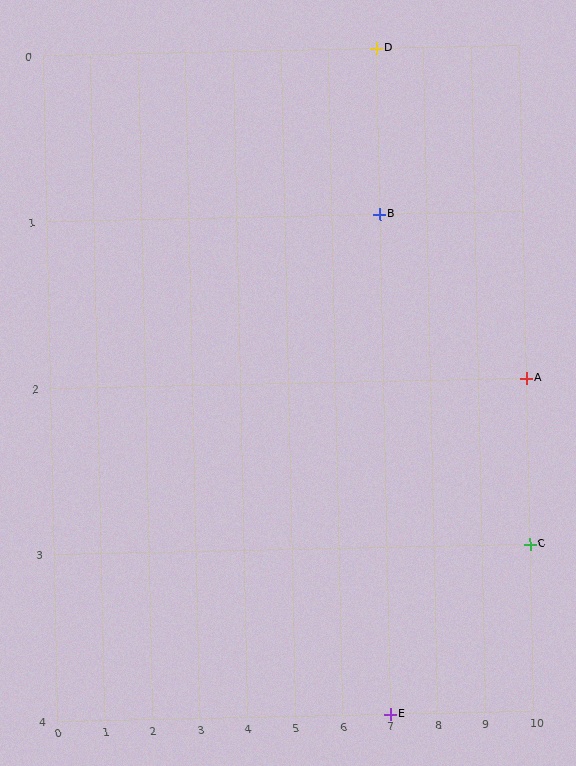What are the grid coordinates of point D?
Point D is at grid coordinates (7, 0).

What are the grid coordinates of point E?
Point E is at grid coordinates (7, 4).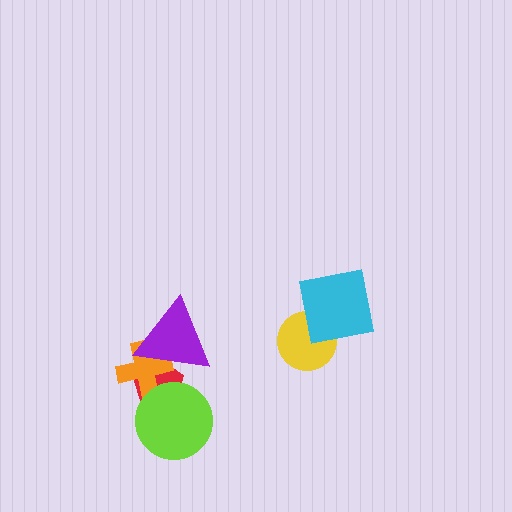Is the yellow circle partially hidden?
Yes, it is partially covered by another shape.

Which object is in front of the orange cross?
The purple triangle is in front of the orange cross.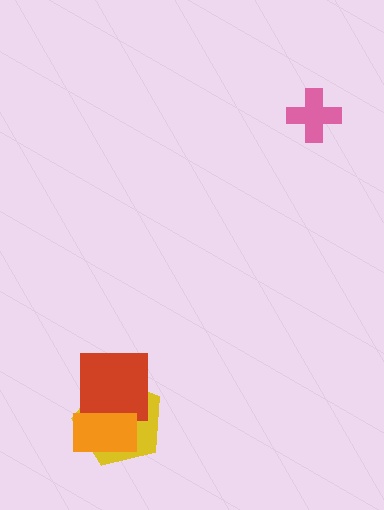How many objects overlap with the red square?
2 objects overlap with the red square.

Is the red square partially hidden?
Yes, it is partially covered by another shape.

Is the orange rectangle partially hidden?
No, no other shape covers it.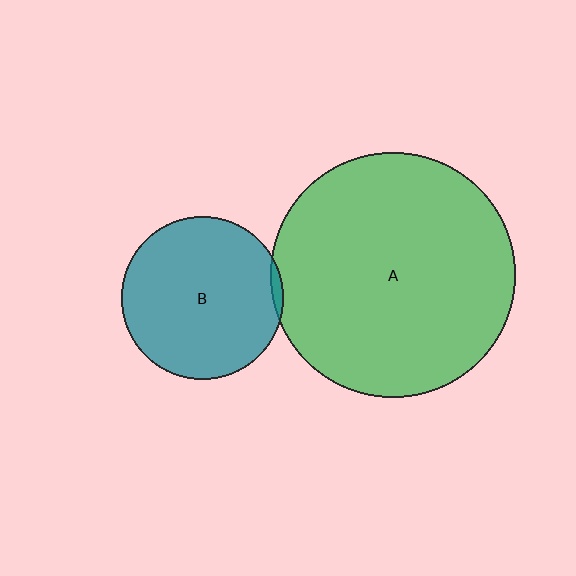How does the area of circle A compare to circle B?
Approximately 2.3 times.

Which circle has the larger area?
Circle A (green).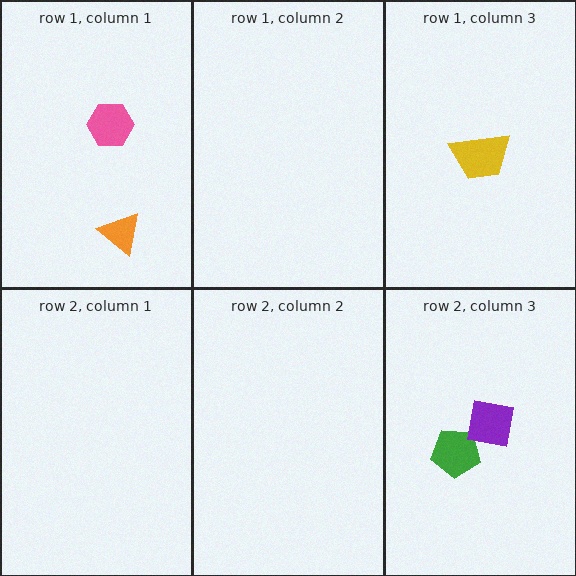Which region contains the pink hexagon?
The row 1, column 1 region.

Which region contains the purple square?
The row 2, column 3 region.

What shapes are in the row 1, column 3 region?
The yellow trapezoid.